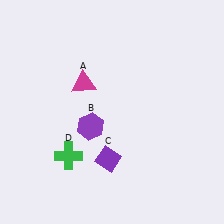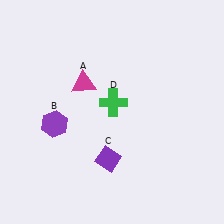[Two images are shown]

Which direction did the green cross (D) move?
The green cross (D) moved up.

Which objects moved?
The objects that moved are: the purple hexagon (B), the green cross (D).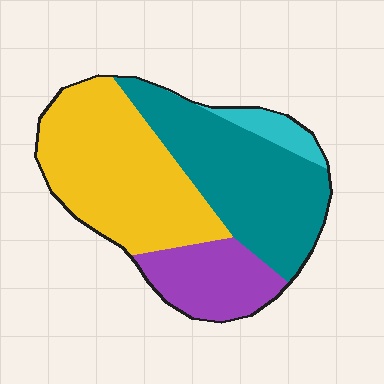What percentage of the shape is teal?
Teal covers 36% of the shape.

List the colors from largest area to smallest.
From largest to smallest: yellow, teal, purple, cyan.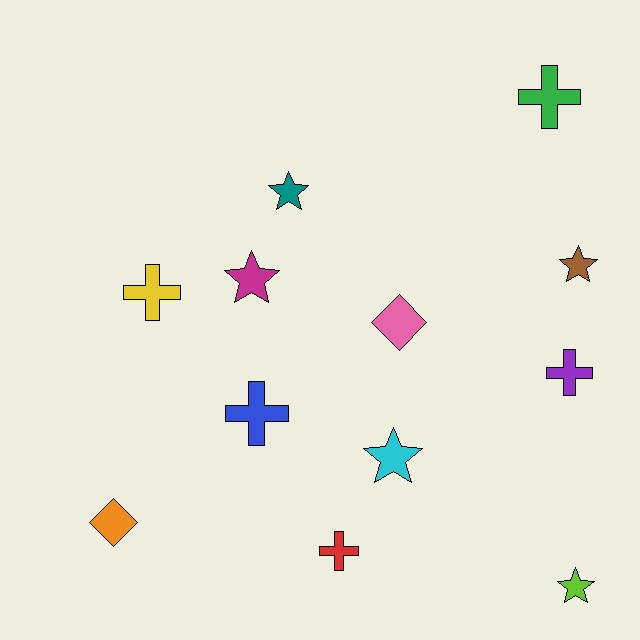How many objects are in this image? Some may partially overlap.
There are 12 objects.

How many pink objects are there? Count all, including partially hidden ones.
There is 1 pink object.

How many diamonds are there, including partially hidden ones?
There are 2 diamonds.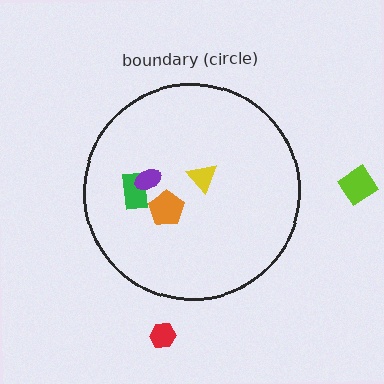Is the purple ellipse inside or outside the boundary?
Inside.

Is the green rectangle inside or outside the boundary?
Inside.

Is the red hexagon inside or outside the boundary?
Outside.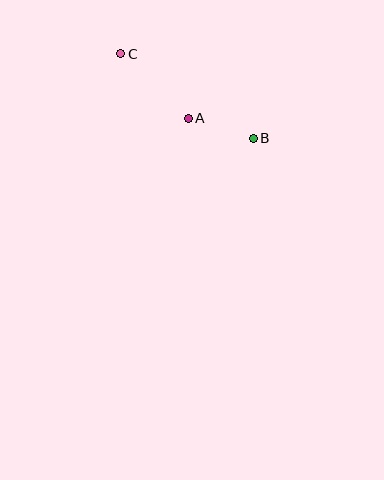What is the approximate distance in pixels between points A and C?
The distance between A and C is approximately 93 pixels.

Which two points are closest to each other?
Points A and B are closest to each other.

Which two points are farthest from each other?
Points B and C are farthest from each other.